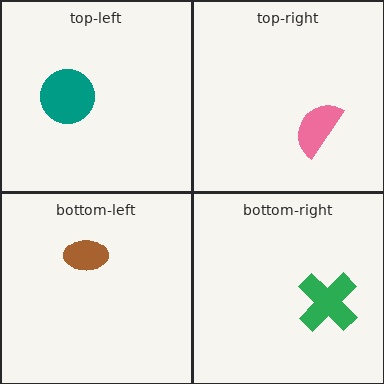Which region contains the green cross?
The bottom-right region.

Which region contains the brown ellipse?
The bottom-left region.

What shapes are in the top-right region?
The pink semicircle.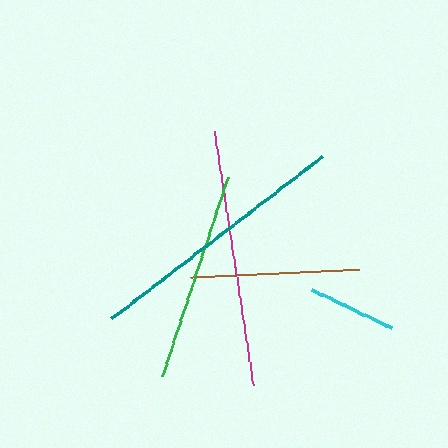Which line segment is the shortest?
The cyan line is the shortest at approximately 89 pixels.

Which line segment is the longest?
The teal line is the longest at approximately 266 pixels.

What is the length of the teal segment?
The teal segment is approximately 266 pixels long.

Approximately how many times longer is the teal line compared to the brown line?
The teal line is approximately 1.6 times the length of the brown line.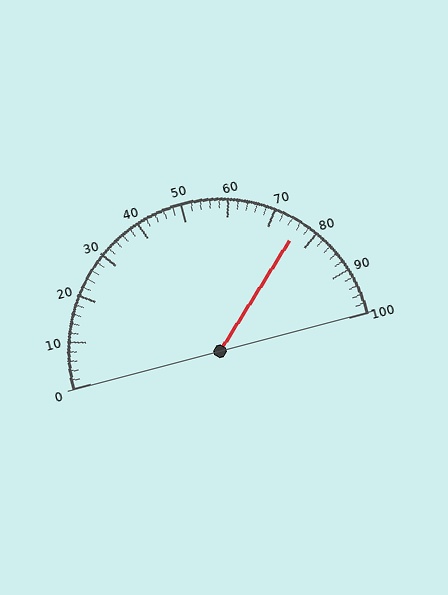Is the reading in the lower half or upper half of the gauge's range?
The reading is in the upper half of the range (0 to 100).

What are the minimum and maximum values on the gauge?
The gauge ranges from 0 to 100.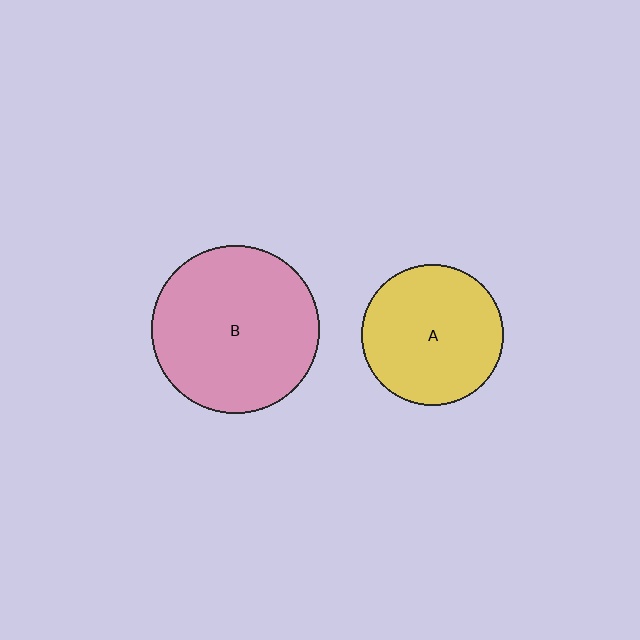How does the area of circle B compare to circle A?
Approximately 1.4 times.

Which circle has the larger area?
Circle B (pink).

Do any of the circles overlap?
No, none of the circles overlap.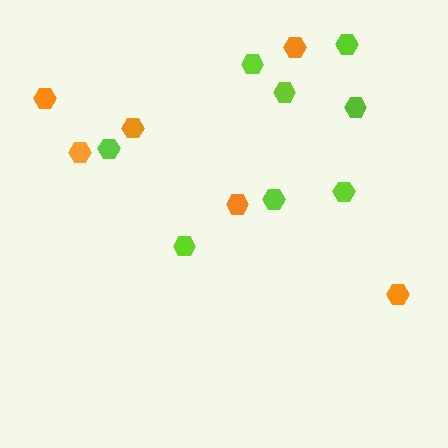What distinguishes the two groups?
There are 2 groups: one group of lime hexagons (8) and one group of orange hexagons (6).